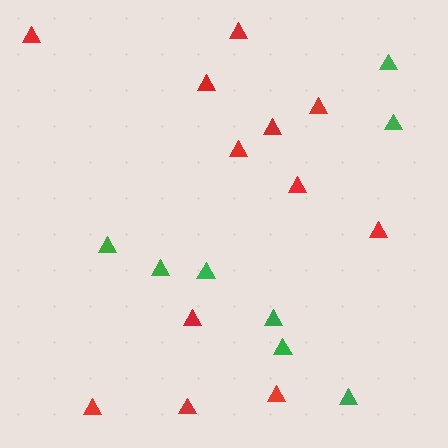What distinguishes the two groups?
There are 2 groups: one group of green triangles (8) and one group of red triangles (12).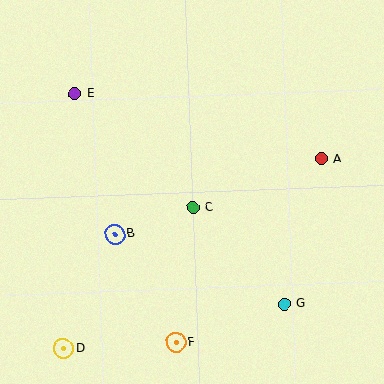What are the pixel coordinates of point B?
Point B is at (115, 234).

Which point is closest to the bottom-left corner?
Point D is closest to the bottom-left corner.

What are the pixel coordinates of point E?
Point E is at (75, 94).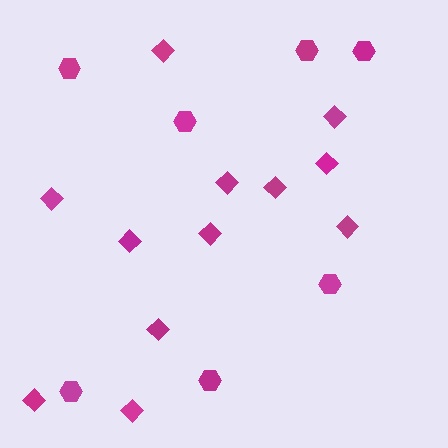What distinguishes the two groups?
There are 2 groups: one group of hexagons (7) and one group of diamonds (12).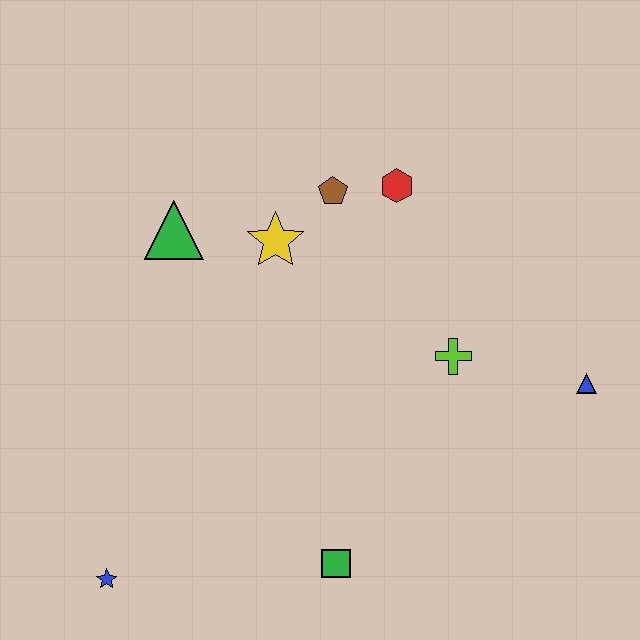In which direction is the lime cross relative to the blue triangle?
The lime cross is to the left of the blue triangle.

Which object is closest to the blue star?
The green square is closest to the blue star.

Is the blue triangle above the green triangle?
No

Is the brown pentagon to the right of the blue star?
Yes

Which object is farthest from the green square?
The red hexagon is farthest from the green square.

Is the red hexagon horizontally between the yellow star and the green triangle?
No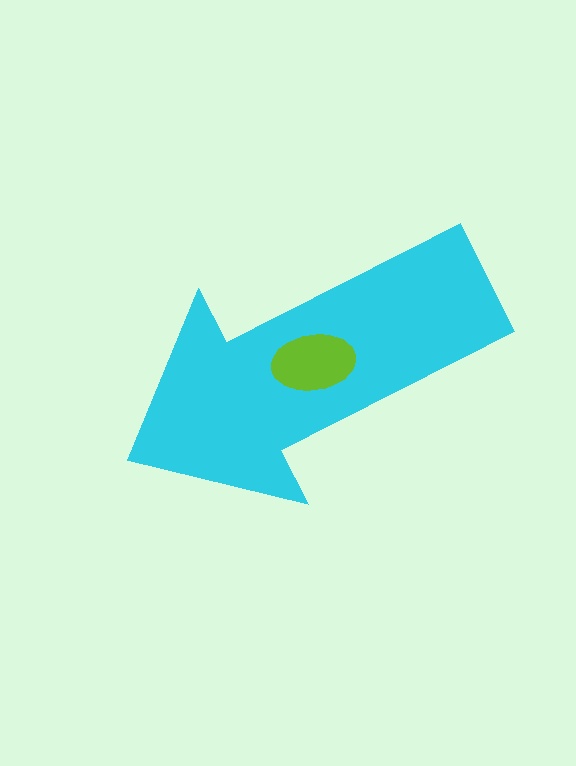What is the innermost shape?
The lime ellipse.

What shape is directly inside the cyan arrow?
The lime ellipse.